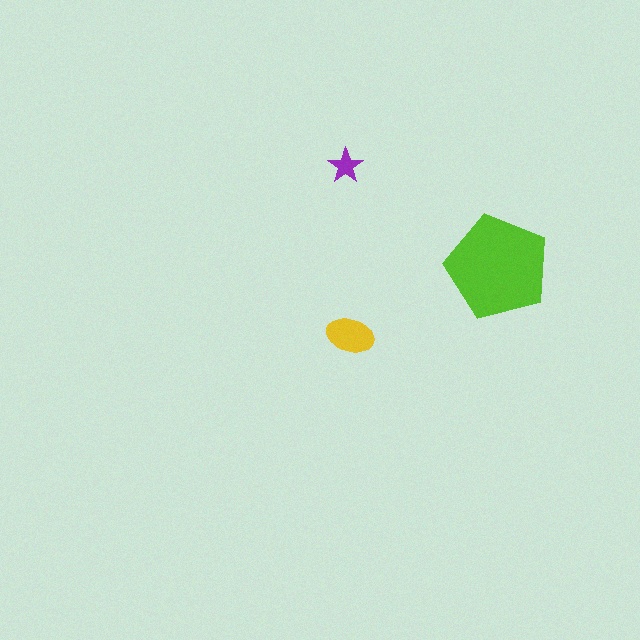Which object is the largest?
The lime pentagon.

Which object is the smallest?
The purple star.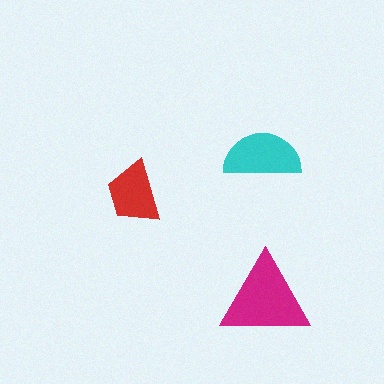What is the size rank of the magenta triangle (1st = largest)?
1st.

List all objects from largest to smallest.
The magenta triangle, the cyan semicircle, the red trapezoid.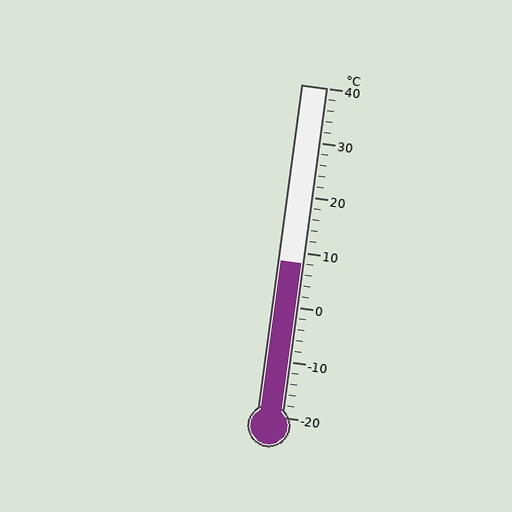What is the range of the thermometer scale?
The thermometer scale ranges from -20°C to 40°C.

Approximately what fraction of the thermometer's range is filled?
The thermometer is filled to approximately 45% of its range.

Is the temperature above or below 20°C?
The temperature is below 20°C.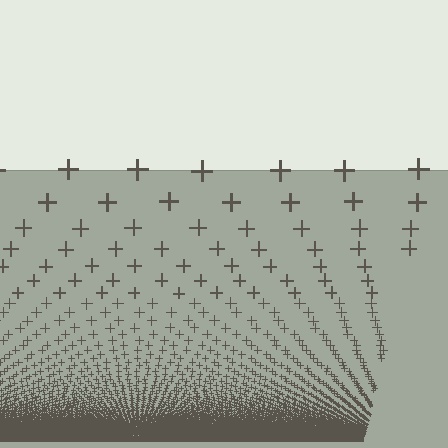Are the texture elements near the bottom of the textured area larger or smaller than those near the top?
Smaller. The gradient is inverted — elements near the bottom are smaller and denser.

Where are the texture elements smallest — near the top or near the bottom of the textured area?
Near the bottom.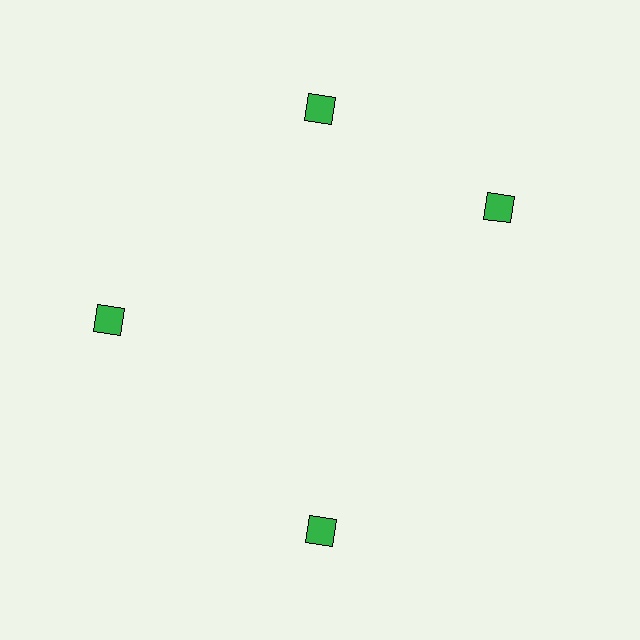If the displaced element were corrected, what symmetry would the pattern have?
It would have 4-fold rotational symmetry — the pattern would map onto itself every 90 degrees.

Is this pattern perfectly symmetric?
No. The 4 green diamonds are arranged in a ring, but one element near the 3 o'clock position is rotated out of alignment along the ring, breaking the 4-fold rotational symmetry.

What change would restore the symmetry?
The symmetry would be restored by rotating it back into even spacing with its neighbors so that all 4 diamonds sit at equal angles and equal distance from the center.